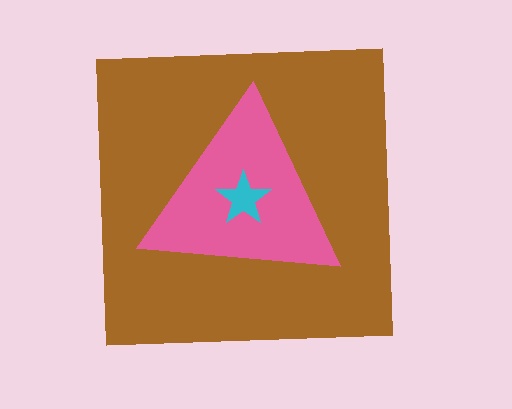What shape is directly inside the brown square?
The pink triangle.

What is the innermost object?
The cyan star.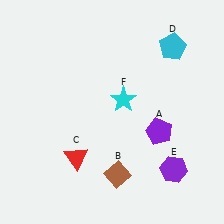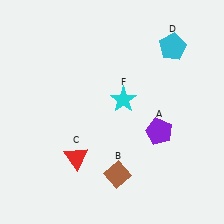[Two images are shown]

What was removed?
The purple hexagon (E) was removed in Image 2.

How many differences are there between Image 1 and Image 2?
There is 1 difference between the two images.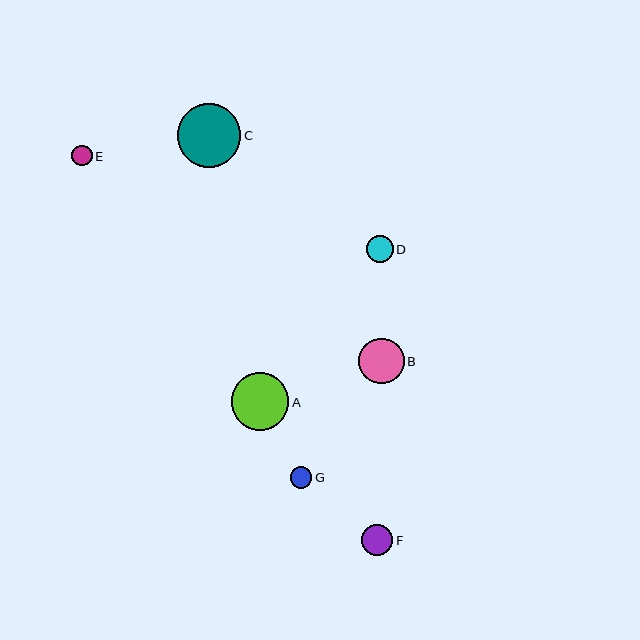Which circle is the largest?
Circle C is the largest with a size of approximately 64 pixels.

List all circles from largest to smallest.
From largest to smallest: C, A, B, F, D, G, E.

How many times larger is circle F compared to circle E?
Circle F is approximately 1.5 times the size of circle E.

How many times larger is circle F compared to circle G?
Circle F is approximately 1.4 times the size of circle G.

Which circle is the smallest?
Circle E is the smallest with a size of approximately 21 pixels.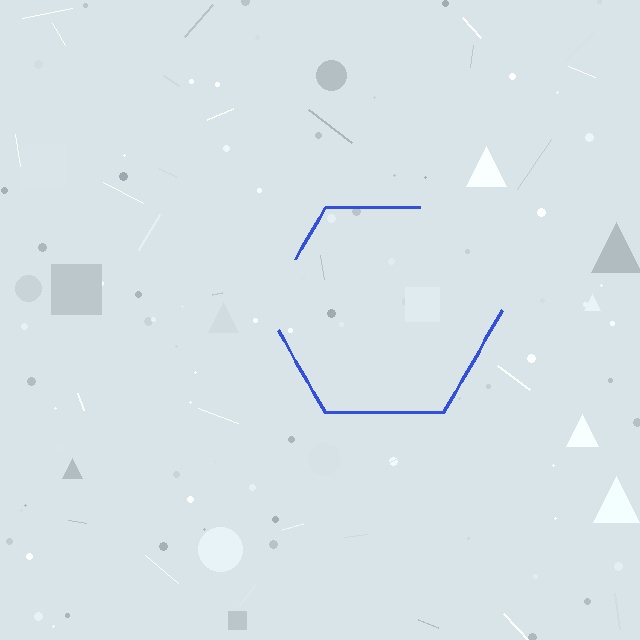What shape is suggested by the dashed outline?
The dashed outline suggests a hexagon.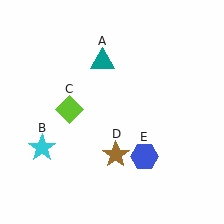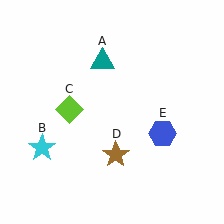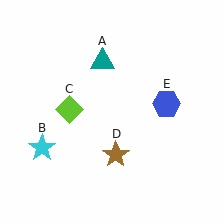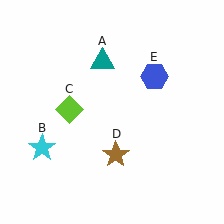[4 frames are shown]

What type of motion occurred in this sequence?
The blue hexagon (object E) rotated counterclockwise around the center of the scene.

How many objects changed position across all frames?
1 object changed position: blue hexagon (object E).